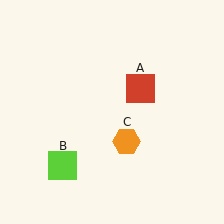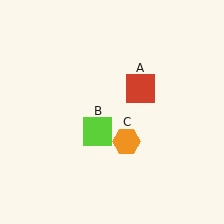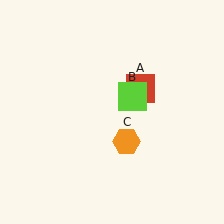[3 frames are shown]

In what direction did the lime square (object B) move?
The lime square (object B) moved up and to the right.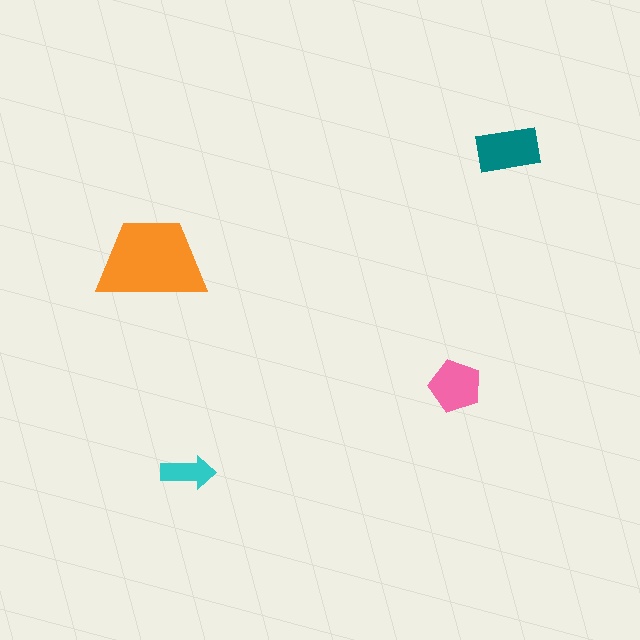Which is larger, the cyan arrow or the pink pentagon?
The pink pentagon.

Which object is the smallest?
The cyan arrow.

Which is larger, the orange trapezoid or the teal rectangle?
The orange trapezoid.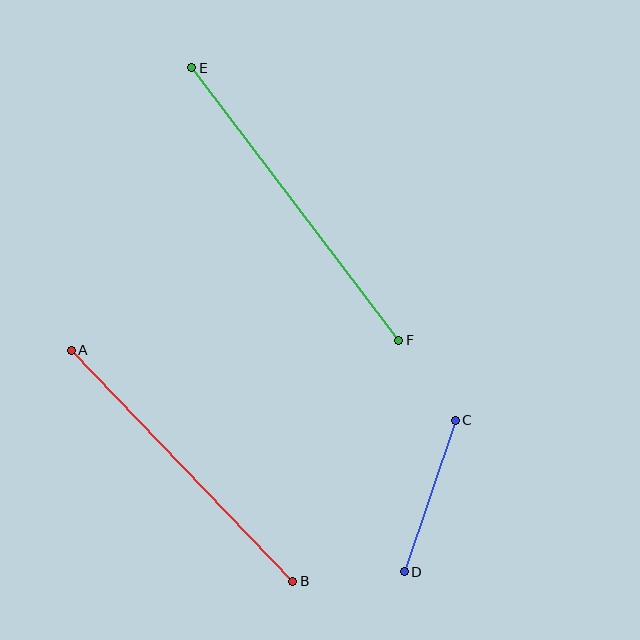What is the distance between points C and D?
The distance is approximately 160 pixels.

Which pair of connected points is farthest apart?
Points E and F are farthest apart.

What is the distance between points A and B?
The distance is approximately 320 pixels.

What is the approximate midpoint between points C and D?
The midpoint is at approximately (430, 496) pixels.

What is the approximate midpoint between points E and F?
The midpoint is at approximately (295, 204) pixels.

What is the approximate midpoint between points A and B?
The midpoint is at approximately (182, 466) pixels.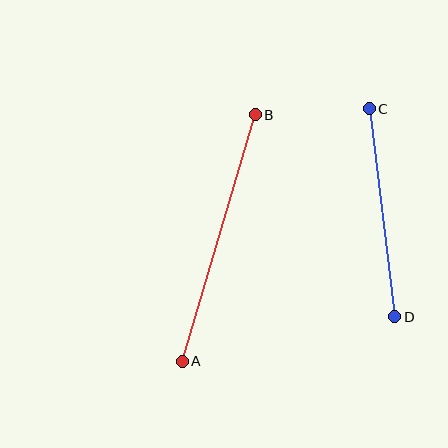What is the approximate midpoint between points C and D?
The midpoint is at approximately (382, 213) pixels.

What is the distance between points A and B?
The distance is approximately 257 pixels.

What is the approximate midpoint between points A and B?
The midpoint is at approximately (219, 238) pixels.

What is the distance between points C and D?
The distance is approximately 210 pixels.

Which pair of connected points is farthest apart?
Points A and B are farthest apart.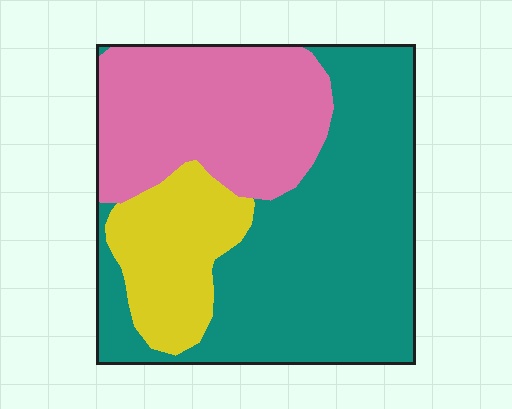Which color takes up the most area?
Teal, at roughly 50%.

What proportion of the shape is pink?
Pink takes up about one third (1/3) of the shape.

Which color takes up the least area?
Yellow, at roughly 15%.